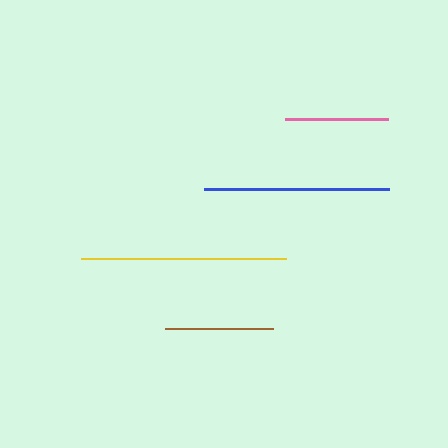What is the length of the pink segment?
The pink segment is approximately 103 pixels long.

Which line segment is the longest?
The yellow line is the longest at approximately 205 pixels.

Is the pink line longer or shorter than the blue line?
The blue line is longer than the pink line.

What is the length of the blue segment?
The blue segment is approximately 185 pixels long.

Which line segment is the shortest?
The pink line is the shortest at approximately 103 pixels.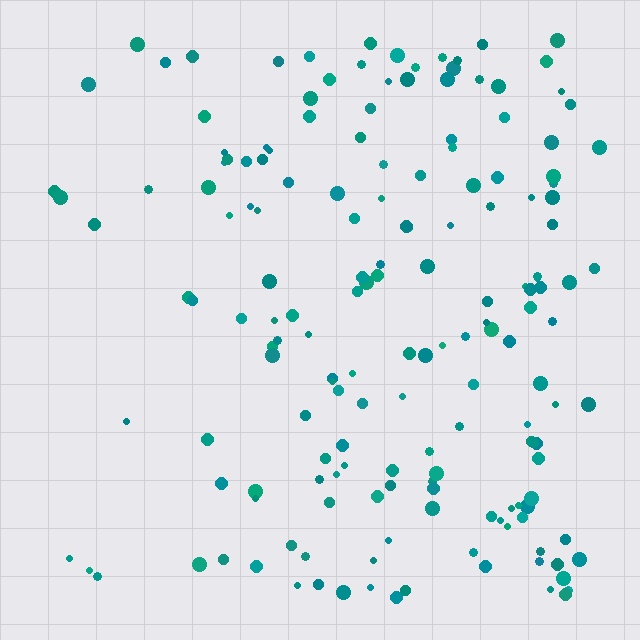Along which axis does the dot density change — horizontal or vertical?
Horizontal.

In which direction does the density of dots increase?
From left to right, with the right side densest.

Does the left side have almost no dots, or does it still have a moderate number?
Still a moderate number, just noticeably fewer than the right.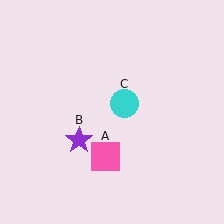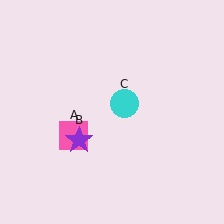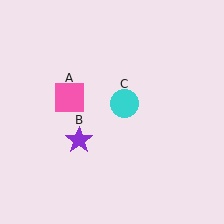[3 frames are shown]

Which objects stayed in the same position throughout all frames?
Purple star (object B) and cyan circle (object C) remained stationary.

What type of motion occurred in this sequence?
The pink square (object A) rotated clockwise around the center of the scene.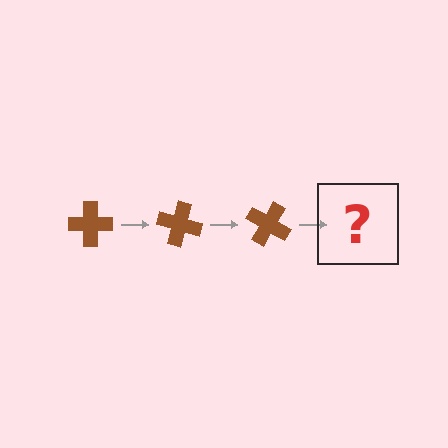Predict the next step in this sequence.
The next step is a brown cross rotated 45 degrees.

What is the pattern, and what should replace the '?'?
The pattern is that the cross rotates 15 degrees each step. The '?' should be a brown cross rotated 45 degrees.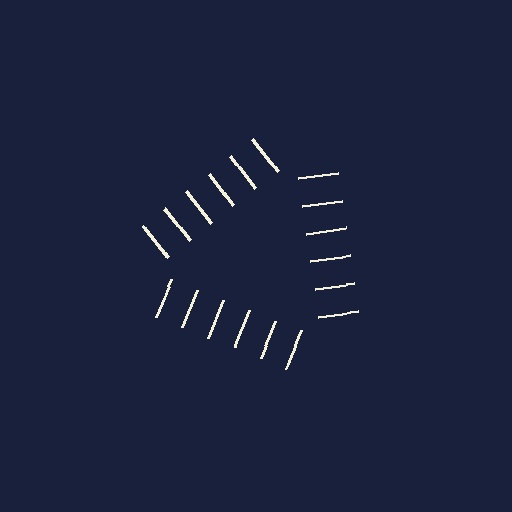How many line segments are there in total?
18 — 6 along each of the 3 edges.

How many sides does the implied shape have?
3 sides — the line-ends trace a triangle.